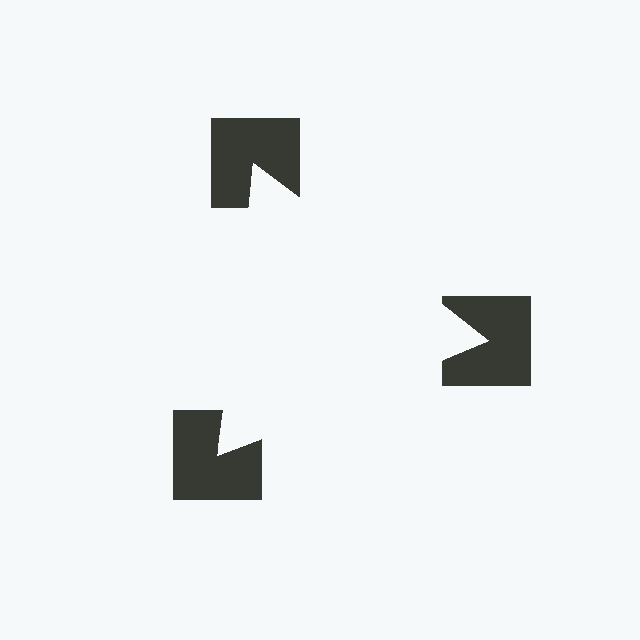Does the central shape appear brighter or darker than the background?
It typically appears slightly brighter than the background, even though no actual brightness change is drawn.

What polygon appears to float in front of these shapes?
An illusory triangle — its edges are inferred from the aligned wedge cuts in the notched squares, not physically drawn.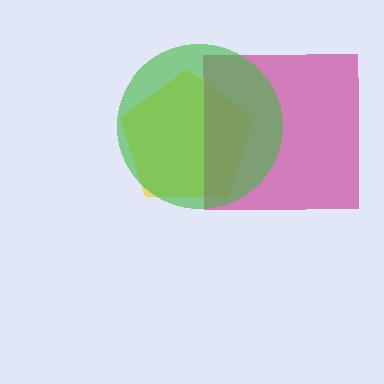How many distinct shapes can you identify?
There are 3 distinct shapes: a yellow pentagon, a magenta square, a green circle.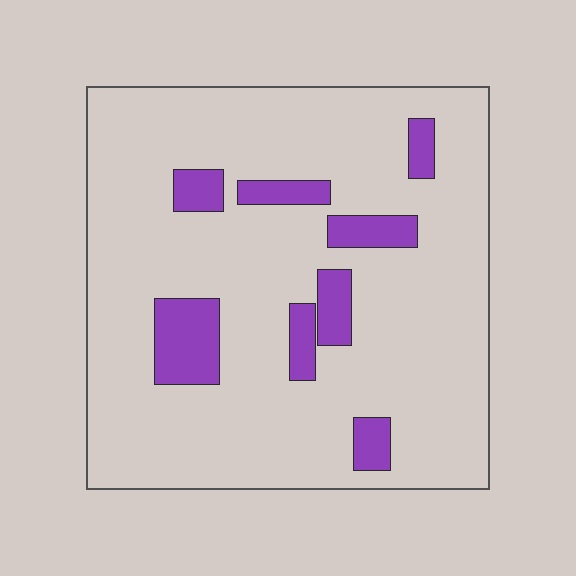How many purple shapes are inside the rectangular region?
8.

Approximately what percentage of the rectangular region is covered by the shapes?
Approximately 15%.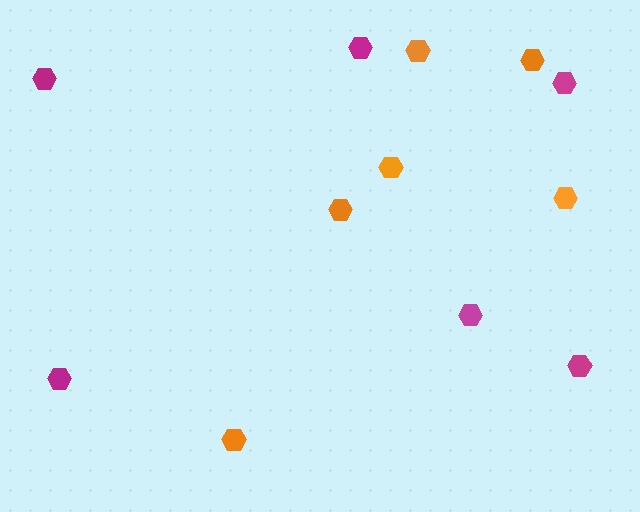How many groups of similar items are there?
There are 2 groups: one group of magenta hexagons (6) and one group of orange hexagons (6).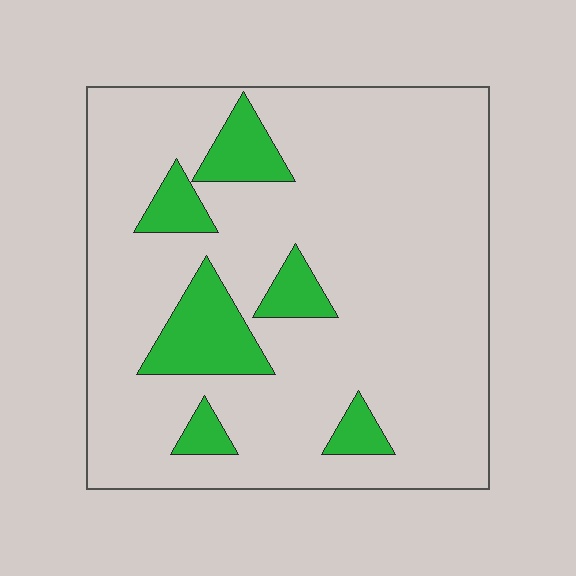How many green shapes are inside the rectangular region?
6.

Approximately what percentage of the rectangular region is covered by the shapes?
Approximately 15%.